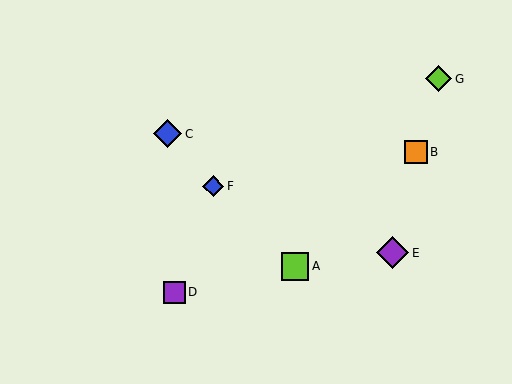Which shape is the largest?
The purple diamond (labeled E) is the largest.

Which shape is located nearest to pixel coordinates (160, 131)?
The blue diamond (labeled C) at (168, 134) is nearest to that location.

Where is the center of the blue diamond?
The center of the blue diamond is at (213, 186).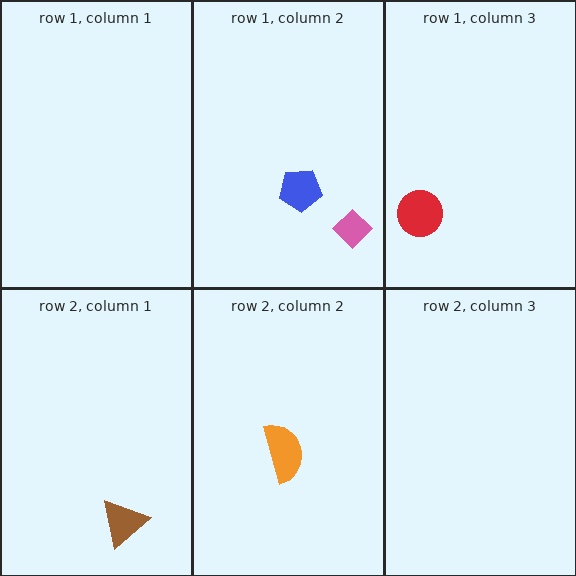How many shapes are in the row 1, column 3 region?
1.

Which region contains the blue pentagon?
The row 1, column 2 region.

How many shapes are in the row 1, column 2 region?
2.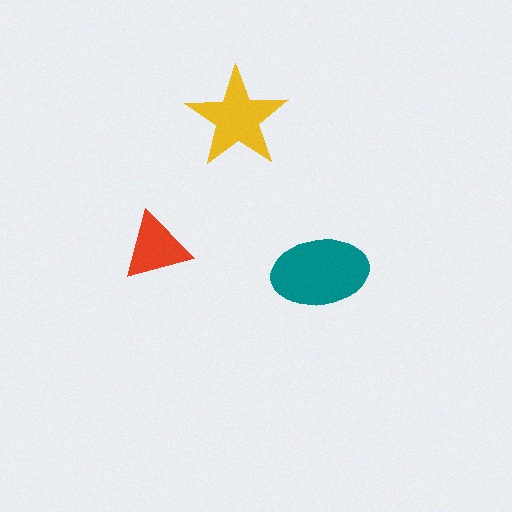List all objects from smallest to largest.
The red triangle, the yellow star, the teal ellipse.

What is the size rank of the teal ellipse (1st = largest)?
1st.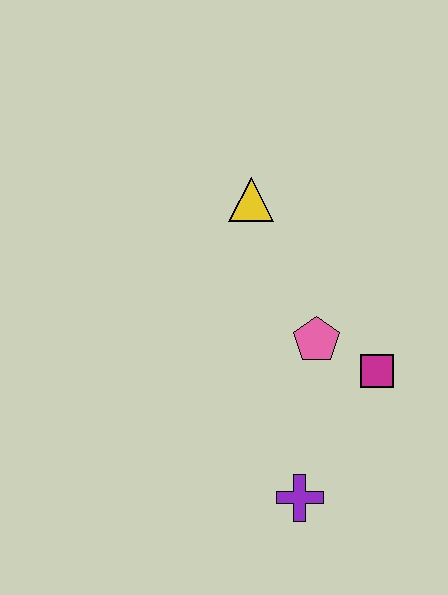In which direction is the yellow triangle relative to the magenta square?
The yellow triangle is above the magenta square.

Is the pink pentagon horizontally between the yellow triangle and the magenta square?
Yes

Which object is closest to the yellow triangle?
The pink pentagon is closest to the yellow triangle.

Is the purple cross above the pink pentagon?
No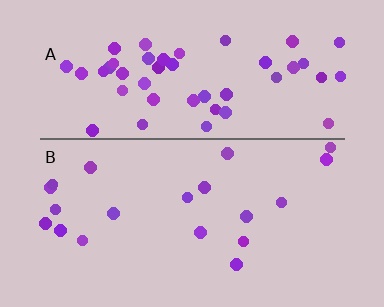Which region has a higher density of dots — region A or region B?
A (the top).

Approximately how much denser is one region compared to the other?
Approximately 2.5× — region A over region B.